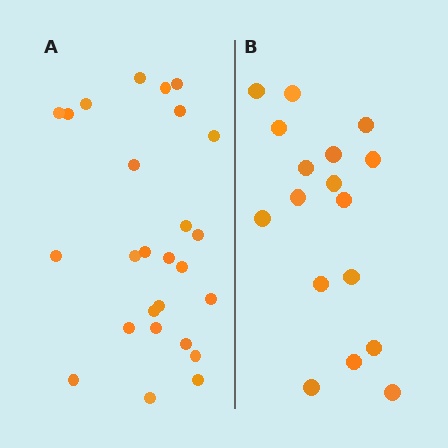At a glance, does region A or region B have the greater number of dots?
Region A (the left region) has more dots.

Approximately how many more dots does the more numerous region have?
Region A has roughly 8 or so more dots than region B.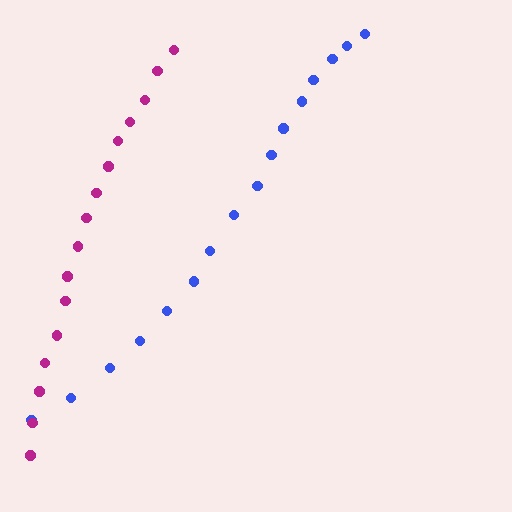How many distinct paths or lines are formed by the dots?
There are 2 distinct paths.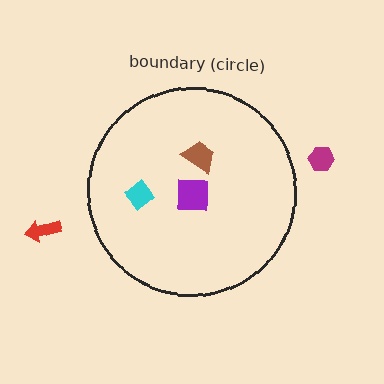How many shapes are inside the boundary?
3 inside, 2 outside.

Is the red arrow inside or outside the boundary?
Outside.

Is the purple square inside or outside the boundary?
Inside.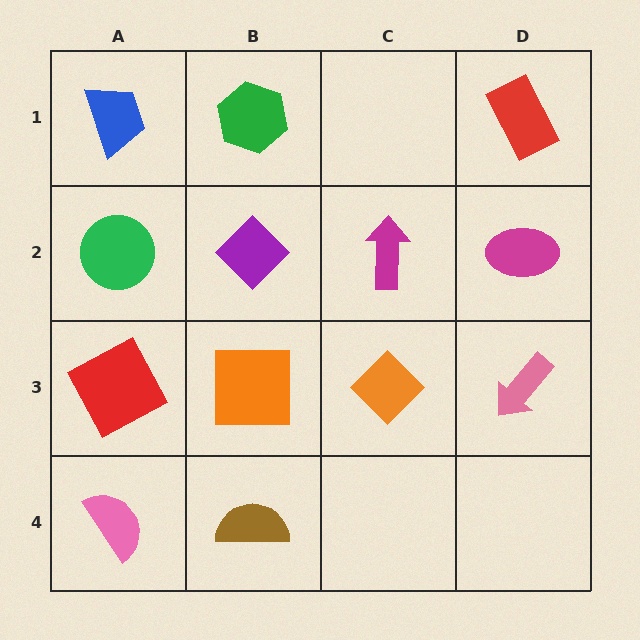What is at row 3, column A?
A red square.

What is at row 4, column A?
A pink semicircle.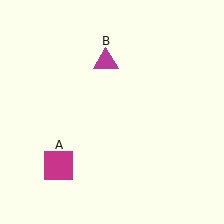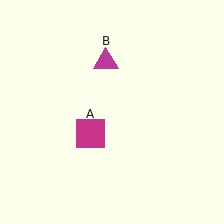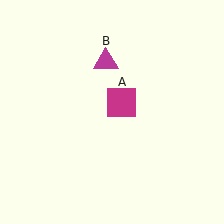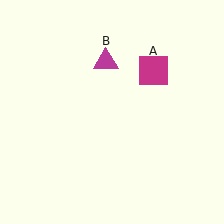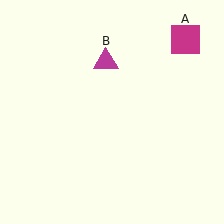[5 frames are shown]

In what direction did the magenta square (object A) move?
The magenta square (object A) moved up and to the right.